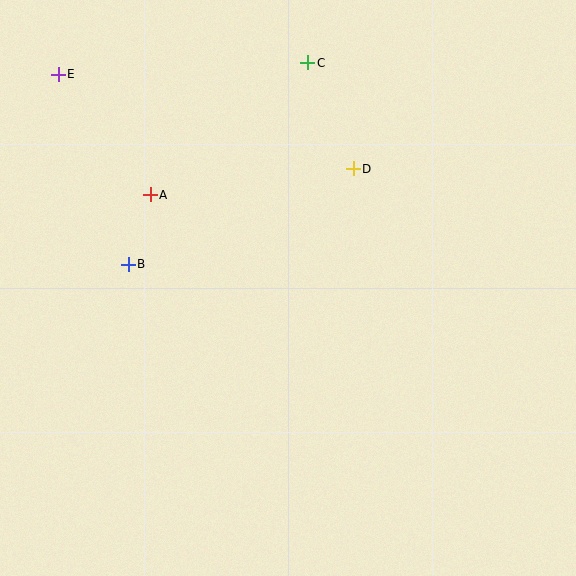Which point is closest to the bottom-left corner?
Point B is closest to the bottom-left corner.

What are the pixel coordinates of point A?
Point A is at (150, 195).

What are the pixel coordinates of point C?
Point C is at (308, 63).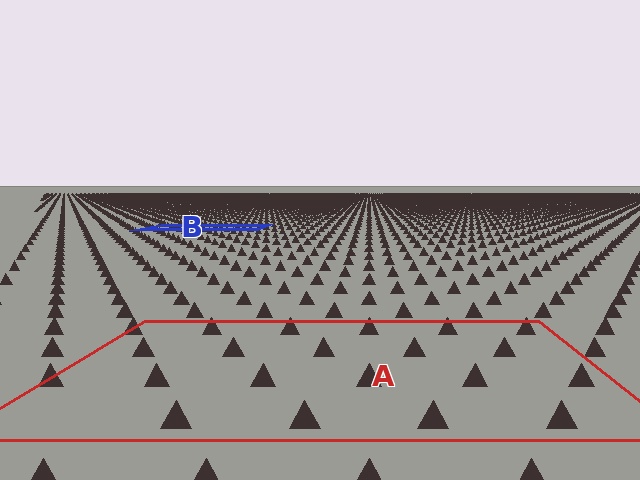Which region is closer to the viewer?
Region A is closer. The texture elements there are larger and more spread out.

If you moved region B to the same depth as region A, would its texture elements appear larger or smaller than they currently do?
They would appear larger. At a closer depth, the same texture elements are projected at a bigger on-screen size.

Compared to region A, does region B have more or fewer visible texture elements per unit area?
Region B has more texture elements per unit area — they are packed more densely because it is farther away.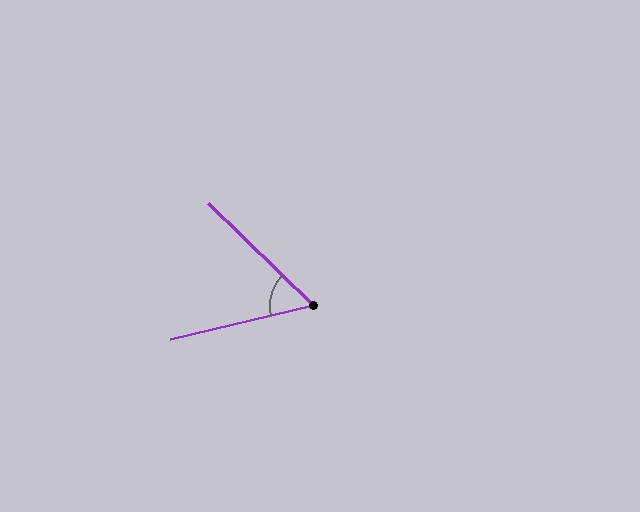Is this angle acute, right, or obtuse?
It is acute.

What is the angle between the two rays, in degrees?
Approximately 57 degrees.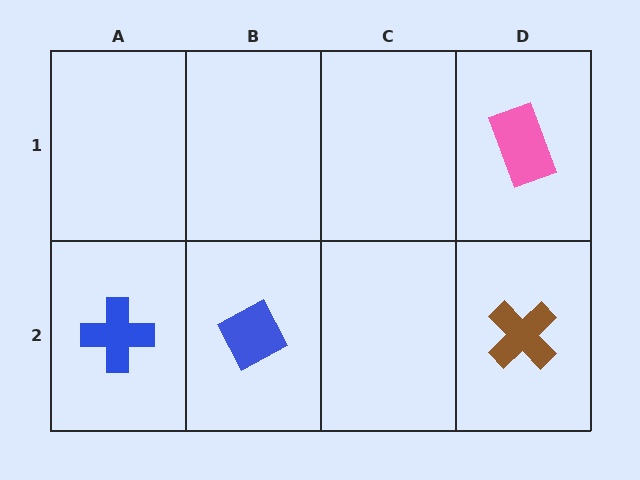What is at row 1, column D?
A pink rectangle.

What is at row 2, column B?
A blue diamond.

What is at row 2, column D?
A brown cross.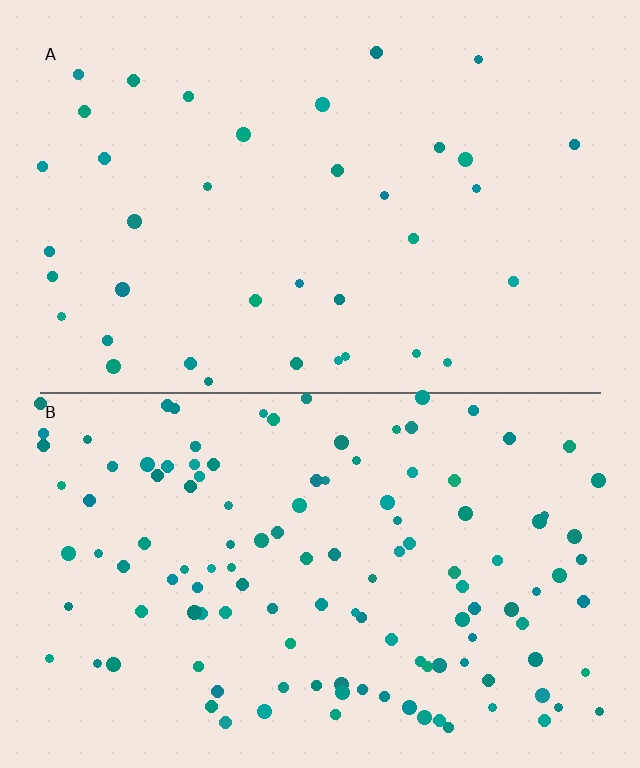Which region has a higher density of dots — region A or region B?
B (the bottom).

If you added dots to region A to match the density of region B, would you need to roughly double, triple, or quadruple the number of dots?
Approximately triple.